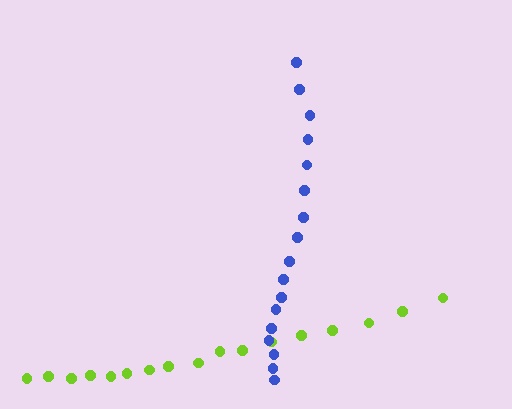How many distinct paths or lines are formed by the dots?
There are 2 distinct paths.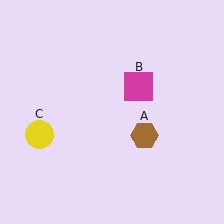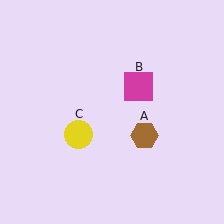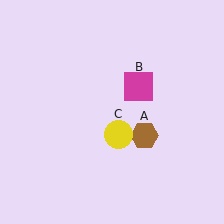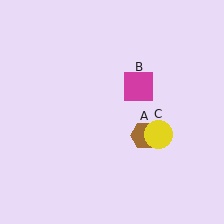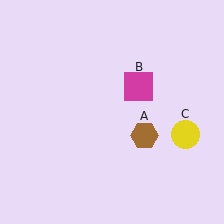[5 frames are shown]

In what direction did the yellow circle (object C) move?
The yellow circle (object C) moved right.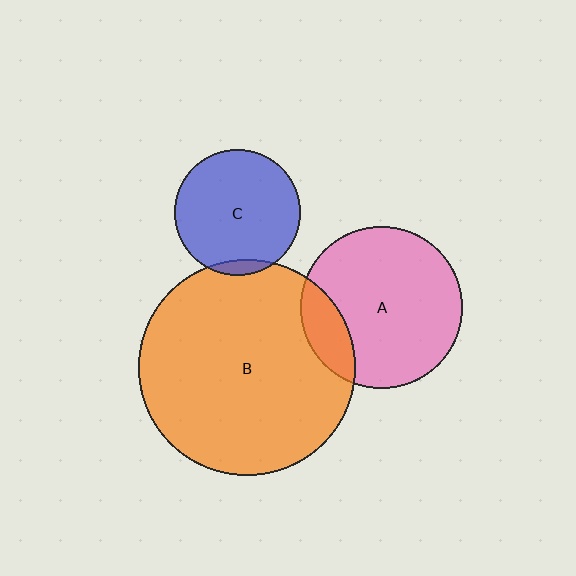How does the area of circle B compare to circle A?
Approximately 1.8 times.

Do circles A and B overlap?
Yes.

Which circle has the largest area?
Circle B (orange).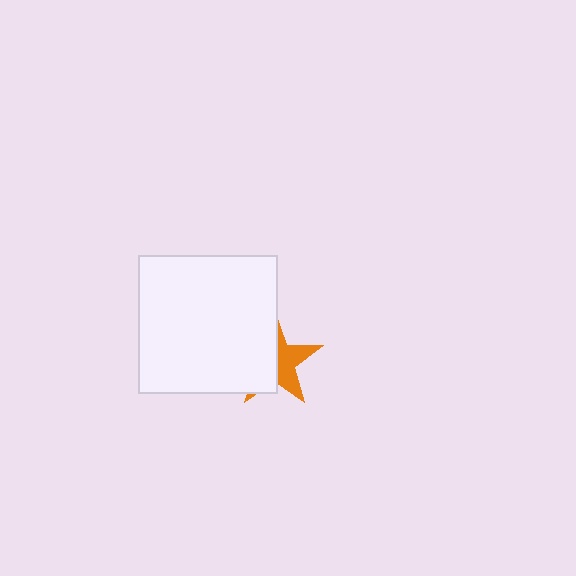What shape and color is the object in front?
The object in front is a white square.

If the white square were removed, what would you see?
You would see the complete orange star.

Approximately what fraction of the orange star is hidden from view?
Roughly 54% of the orange star is hidden behind the white square.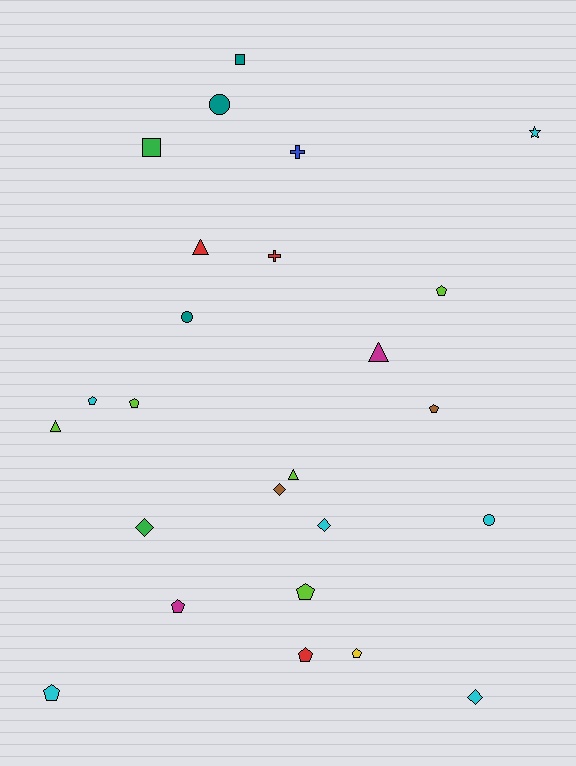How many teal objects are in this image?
There are 3 teal objects.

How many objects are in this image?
There are 25 objects.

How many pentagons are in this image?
There are 9 pentagons.